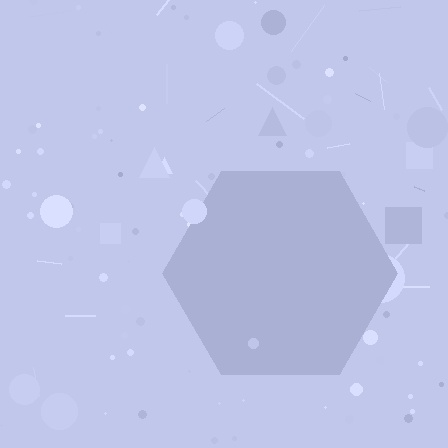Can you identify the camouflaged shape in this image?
The camouflaged shape is a hexagon.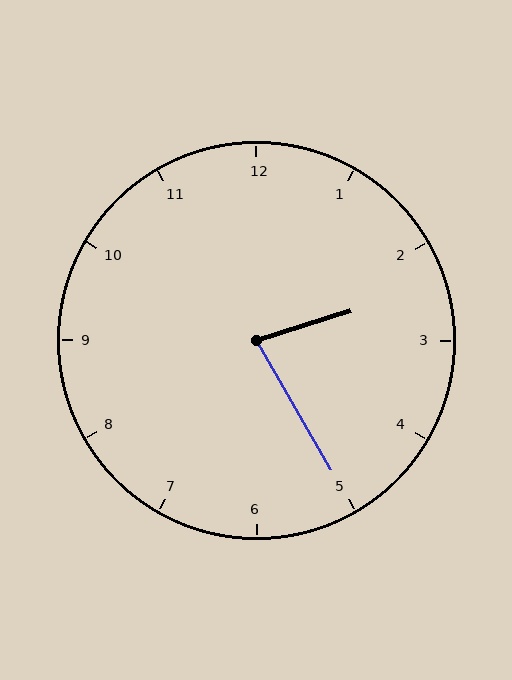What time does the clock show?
2:25.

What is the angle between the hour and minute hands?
Approximately 78 degrees.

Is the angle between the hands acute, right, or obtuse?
It is acute.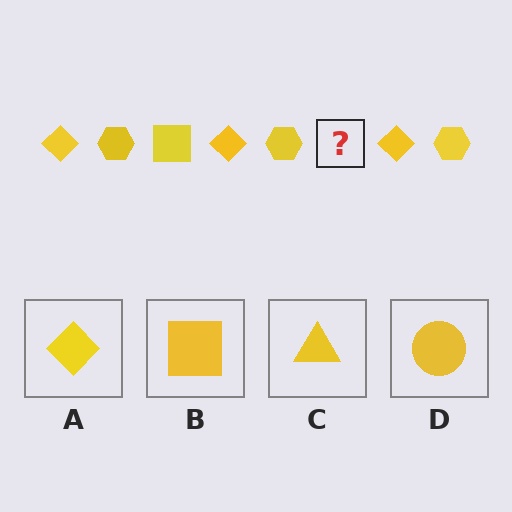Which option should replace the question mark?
Option B.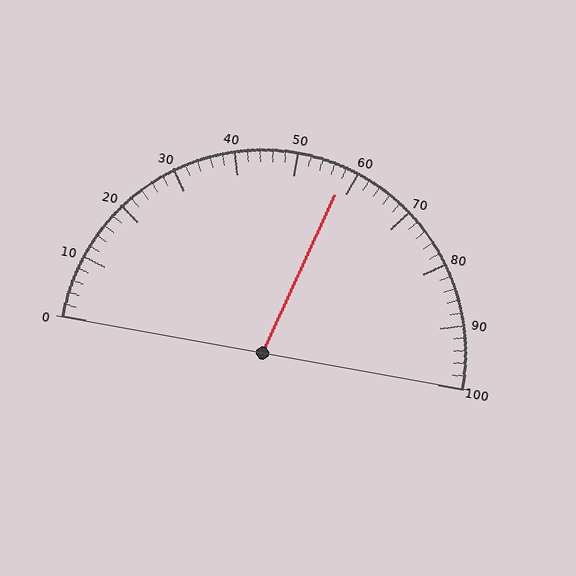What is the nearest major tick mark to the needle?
The nearest major tick mark is 60.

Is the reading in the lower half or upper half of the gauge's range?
The reading is in the upper half of the range (0 to 100).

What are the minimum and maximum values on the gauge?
The gauge ranges from 0 to 100.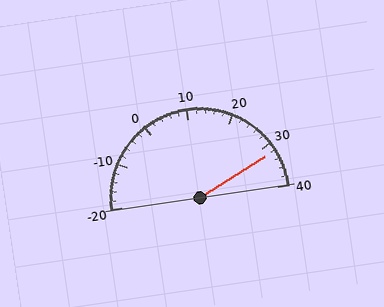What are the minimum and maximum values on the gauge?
The gauge ranges from -20 to 40.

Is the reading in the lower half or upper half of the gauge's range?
The reading is in the upper half of the range (-20 to 40).